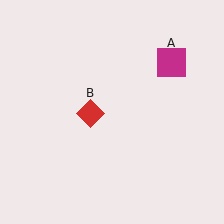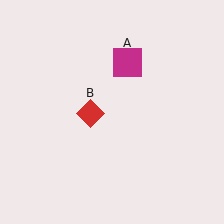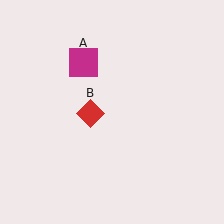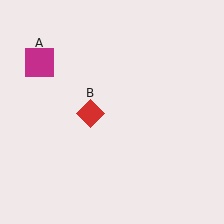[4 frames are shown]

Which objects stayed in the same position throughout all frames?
Red diamond (object B) remained stationary.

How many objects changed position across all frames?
1 object changed position: magenta square (object A).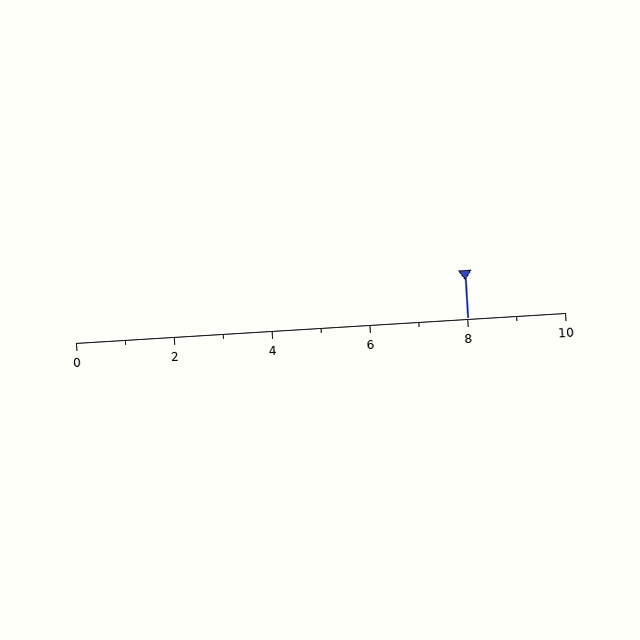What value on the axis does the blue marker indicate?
The marker indicates approximately 8.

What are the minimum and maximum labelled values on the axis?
The axis runs from 0 to 10.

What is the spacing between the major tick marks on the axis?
The major ticks are spaced 2 apart.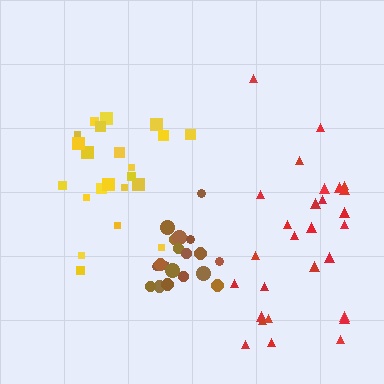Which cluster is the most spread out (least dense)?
Red.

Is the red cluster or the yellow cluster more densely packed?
Yellow.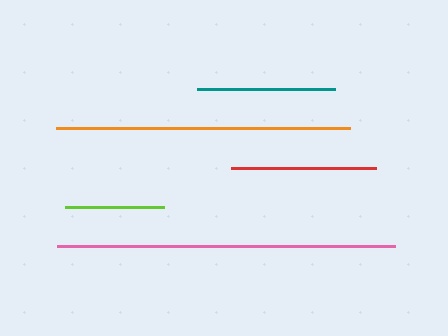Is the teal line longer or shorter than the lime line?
The teal line is longer than the lime line.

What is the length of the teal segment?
The teal segment is approximately 138 pixels long.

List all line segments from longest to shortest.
From longest to shortest: pink, orange, red, teal, lime.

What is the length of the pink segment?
The pink segment is approximately 338 pixels long.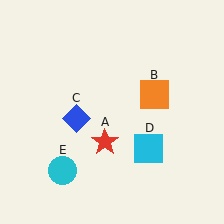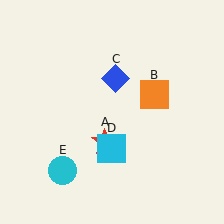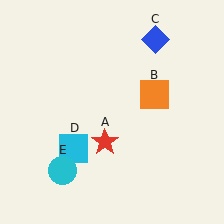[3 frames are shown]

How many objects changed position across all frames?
2 objects changed position: blue diamond (object C), cyan square (object D).